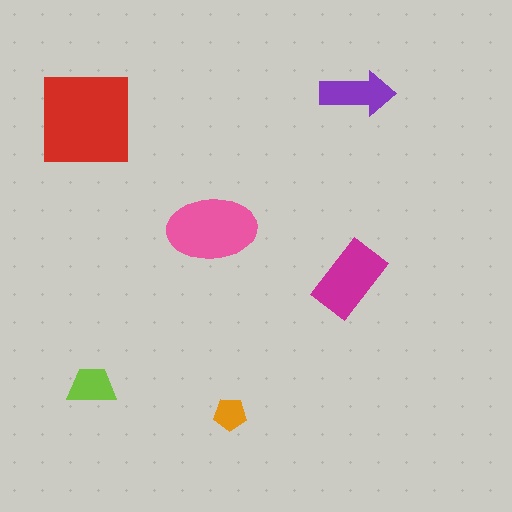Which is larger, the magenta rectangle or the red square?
The red square.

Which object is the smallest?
The orange pentagon.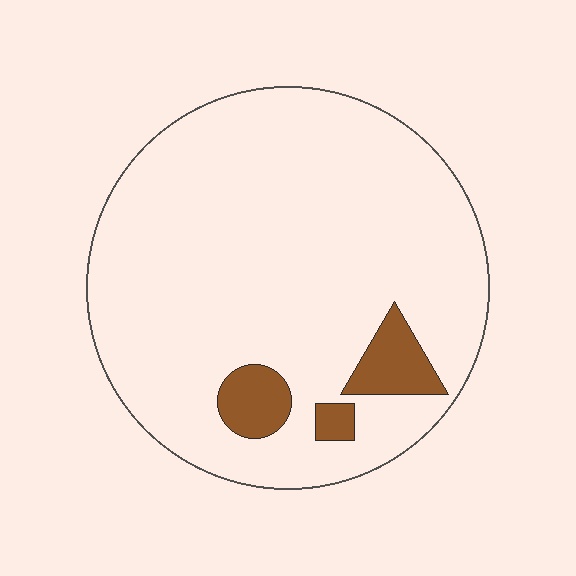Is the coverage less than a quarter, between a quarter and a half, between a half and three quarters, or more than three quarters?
Less than a quarter.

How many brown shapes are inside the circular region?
3.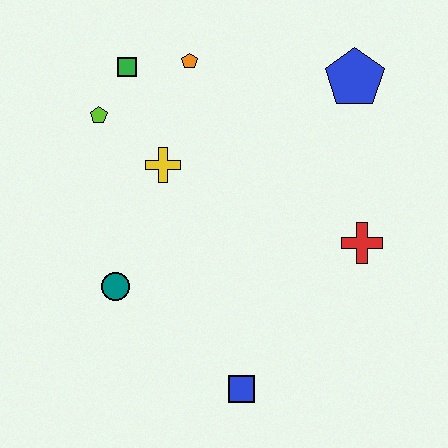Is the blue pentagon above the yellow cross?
Yes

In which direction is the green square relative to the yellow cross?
The green square is above the yellow cross.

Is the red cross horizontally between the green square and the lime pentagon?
No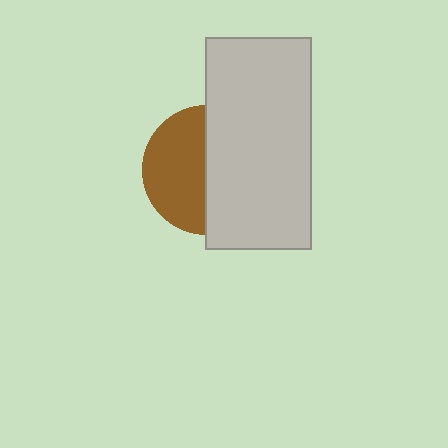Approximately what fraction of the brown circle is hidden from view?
Roughly 51% of the brown circle is hidden behind the light gray rectangle.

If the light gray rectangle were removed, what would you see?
You would see the complete brown circle.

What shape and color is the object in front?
The object in front is a light gray rectangle.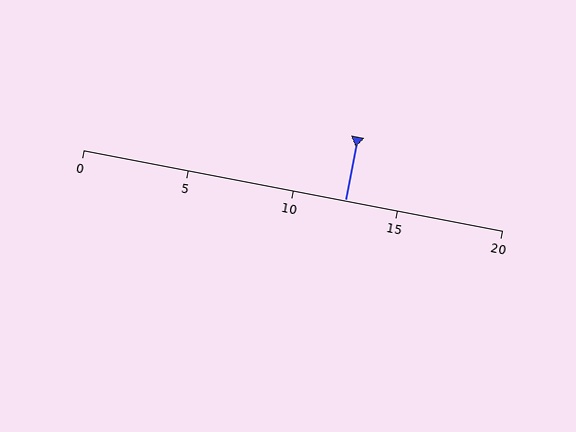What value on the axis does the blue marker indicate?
The marker indicates approximately 12.5.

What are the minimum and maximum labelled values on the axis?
The axis runs from 0 to 20.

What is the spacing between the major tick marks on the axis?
The major ticks are spaced 5 apart.